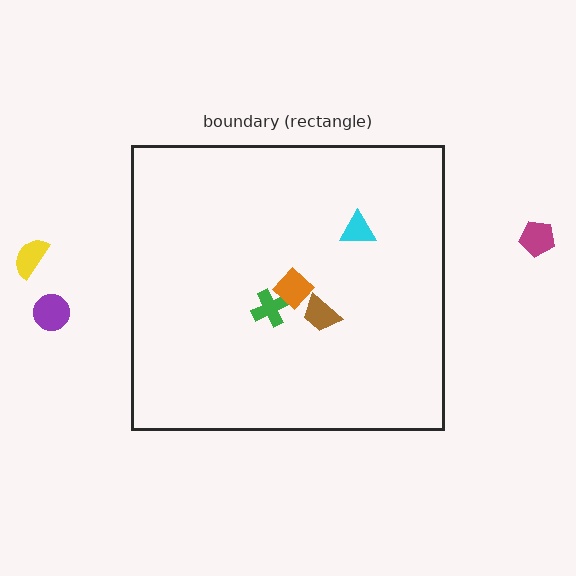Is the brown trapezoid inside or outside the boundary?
Inside.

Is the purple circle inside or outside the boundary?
Outside.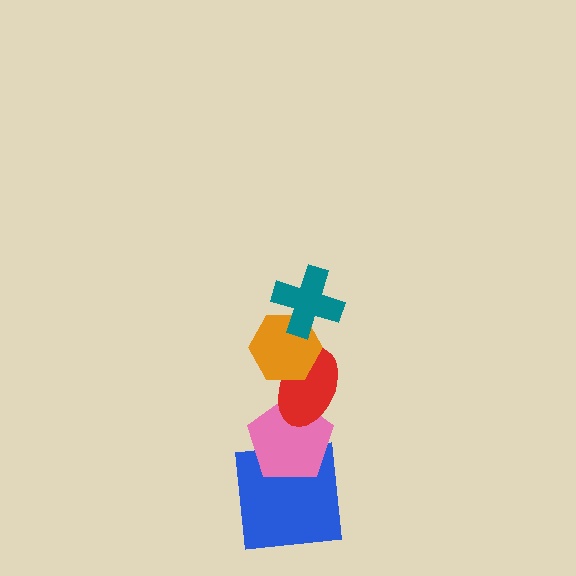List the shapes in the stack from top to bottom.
From top to bottom: the teal cross, the orange hexagon, the red ellipse, the pink pentagon, the blue square.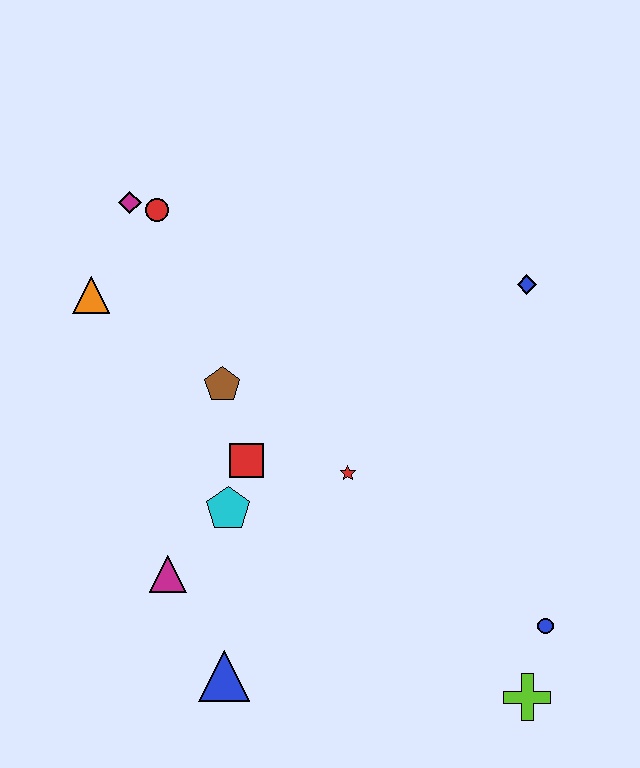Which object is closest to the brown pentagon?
The red square is closest to the brown pentagon.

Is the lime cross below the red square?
Yes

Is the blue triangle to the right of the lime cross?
No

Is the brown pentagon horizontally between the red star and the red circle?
Yes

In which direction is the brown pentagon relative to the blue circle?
The brown pentagon is to the left of the blue circle.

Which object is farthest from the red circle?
The lime cross is farthest from the red circle.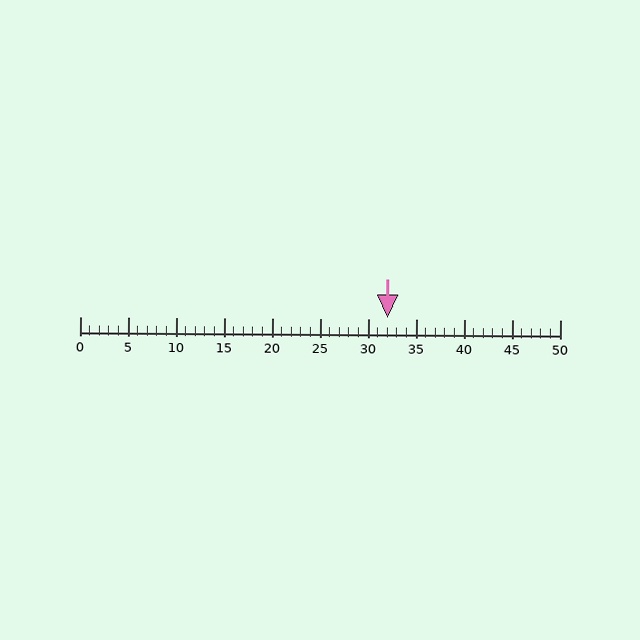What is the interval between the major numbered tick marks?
The major tick marks are spaced 5 units apart.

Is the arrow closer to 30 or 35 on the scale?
The arrow is closer to 30.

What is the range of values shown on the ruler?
The ruler shows values from 0 to 50.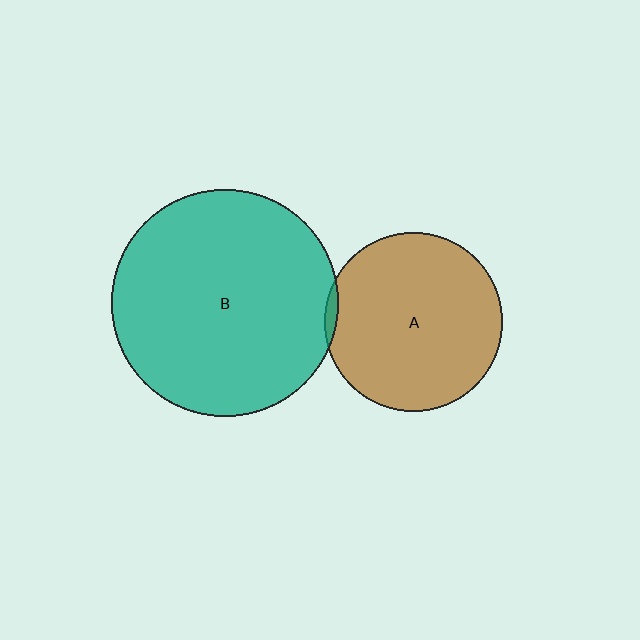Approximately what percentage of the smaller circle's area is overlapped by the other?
Approximately 5%.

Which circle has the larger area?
Circle B (teal).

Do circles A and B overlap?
Yes.